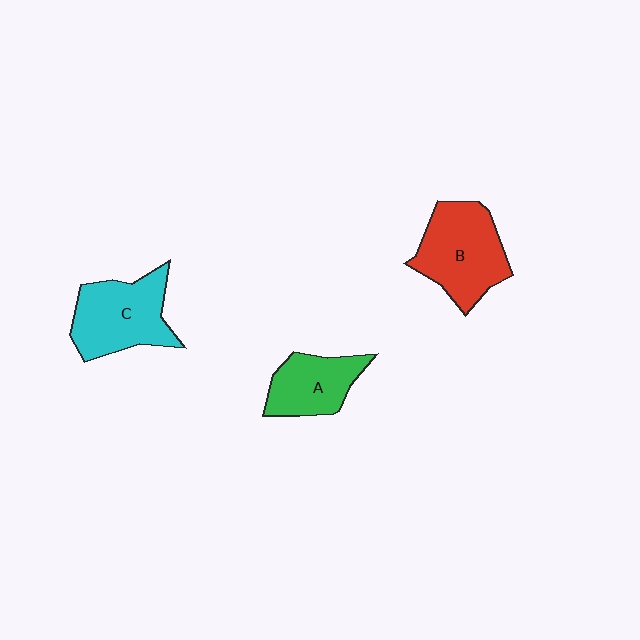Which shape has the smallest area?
Shape A (green).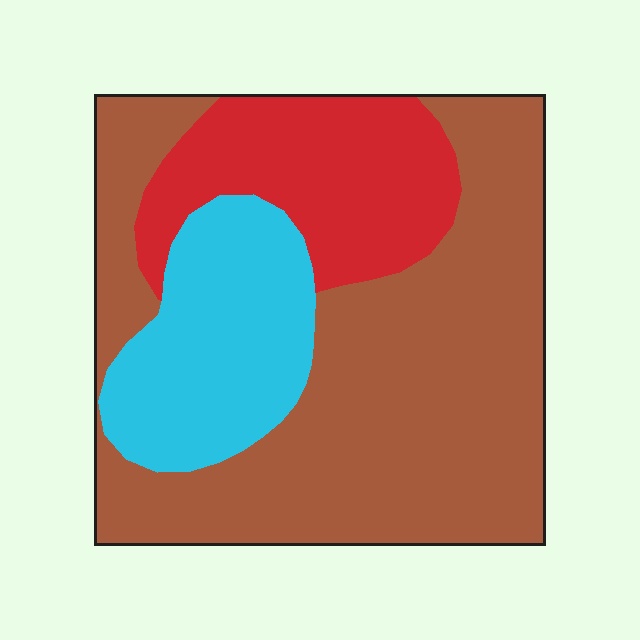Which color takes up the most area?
Brown, at roughly 60%.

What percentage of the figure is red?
Red covers about 20% of the figure.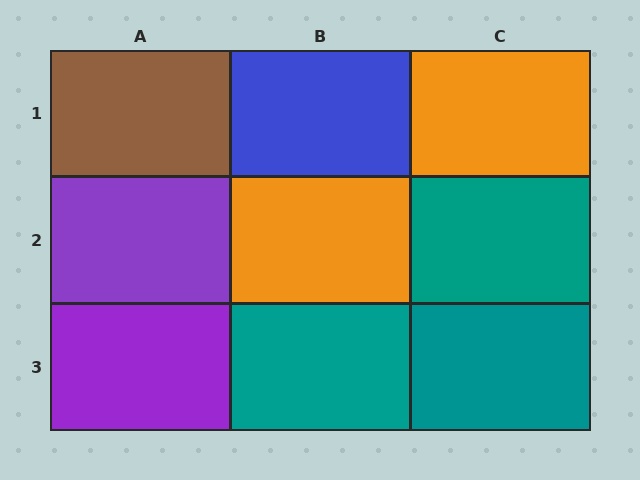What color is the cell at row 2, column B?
Orange.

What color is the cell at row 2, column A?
Purple.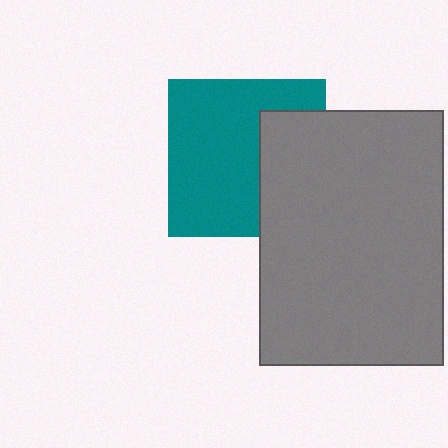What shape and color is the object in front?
The object in front is a gray rectangle.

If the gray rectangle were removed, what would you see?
You would see the complete teal square.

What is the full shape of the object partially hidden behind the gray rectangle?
The partially hidden object is a teal square.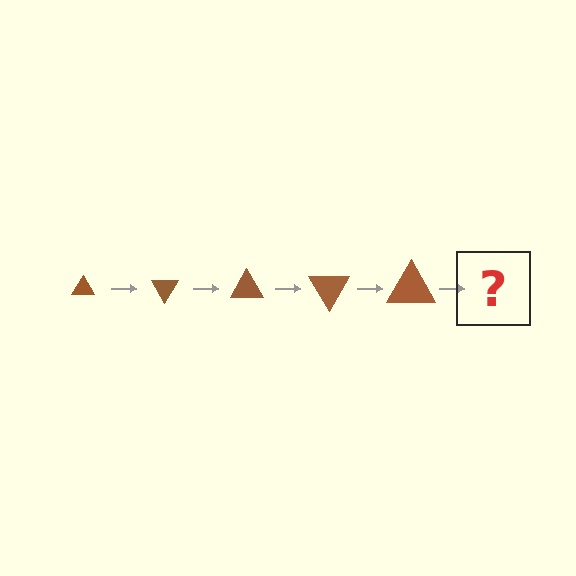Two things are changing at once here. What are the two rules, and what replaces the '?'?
The two rules are that the triangle grows larger each step and it rotates 60 degrees each step. The '?' should be a triangle, larger than the previous one and rotated 300 degrees from the start.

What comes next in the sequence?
The next element should be a triangle, larger than the previous one and rotated 300 degrees from the start.